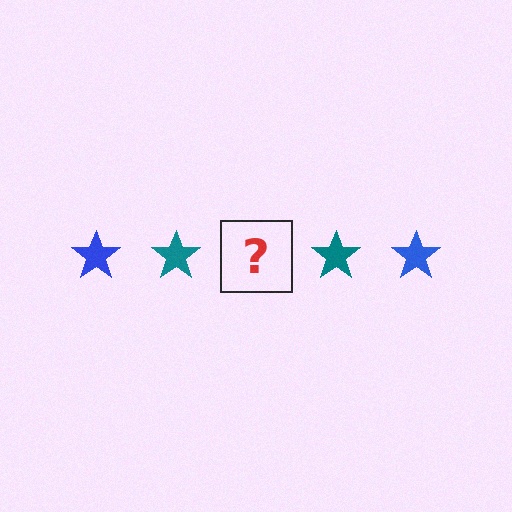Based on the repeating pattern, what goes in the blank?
The blank should be a blue star.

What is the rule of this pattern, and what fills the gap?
The rule is that the pattern cycles through blue, teal stars. The gap should be filled with a blue star.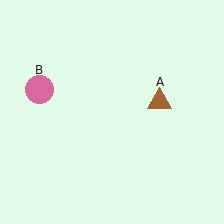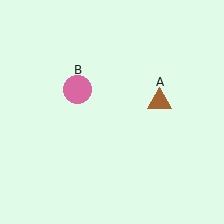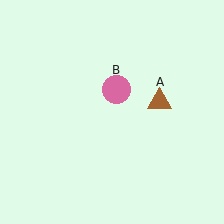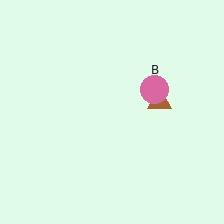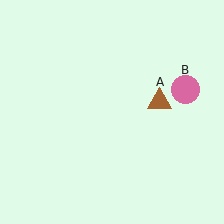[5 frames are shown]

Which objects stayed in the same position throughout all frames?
Brown triangle (object A) remained stationary.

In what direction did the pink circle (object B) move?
The pink circle (object B) moved right.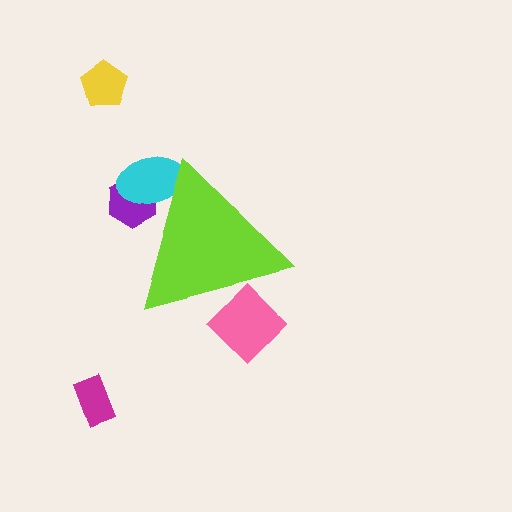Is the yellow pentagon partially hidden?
No, the yellow pentagon is fully visible.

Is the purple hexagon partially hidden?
Yes, the purple hexagon is partially hidden behind the lime triangle.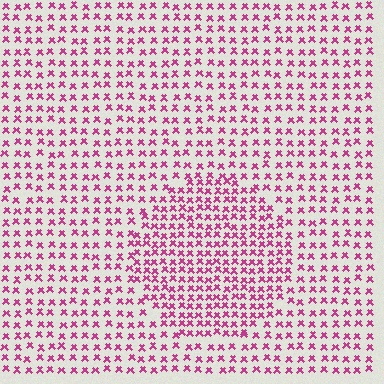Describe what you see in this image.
The image contains small magenta elements arranged at two different densities. A circle-shaped region is visible where the elements are more densely packed than the surrounding area.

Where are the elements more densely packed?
The elements are more densely packed inside the circle boundary.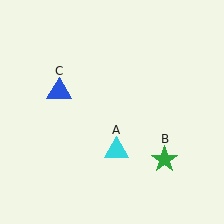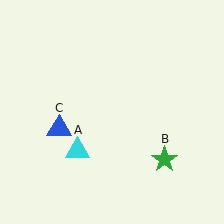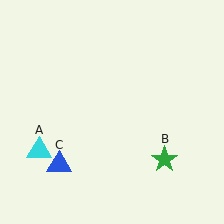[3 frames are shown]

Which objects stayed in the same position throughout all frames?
Green star (object B) remained stationary.